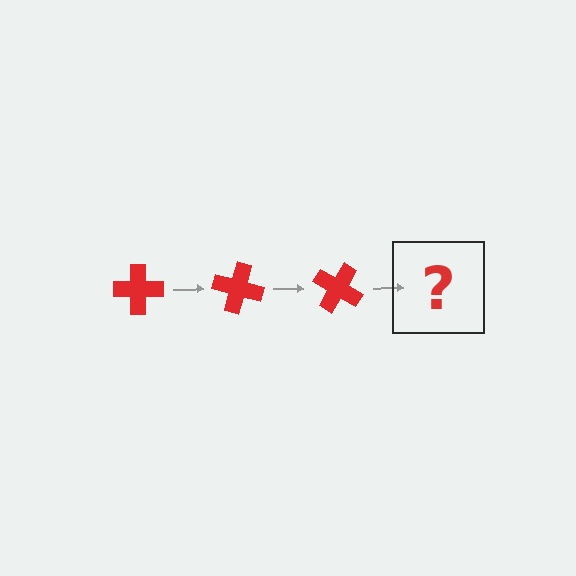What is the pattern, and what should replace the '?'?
The pattern is that the cross rotates 15 degrees each step. The '?' should be a red cross rotated 45 degrees.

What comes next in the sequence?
The next element should be a red cross rotated 45 degrees.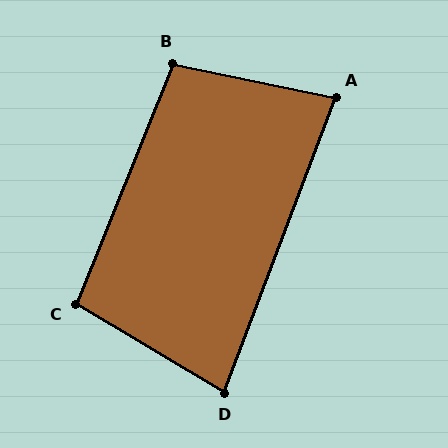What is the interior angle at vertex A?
Approximately 81 degrees (acute).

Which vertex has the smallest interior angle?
D, at approximately 80 degrees.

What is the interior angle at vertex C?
Approximately 99 degrees (obtuse).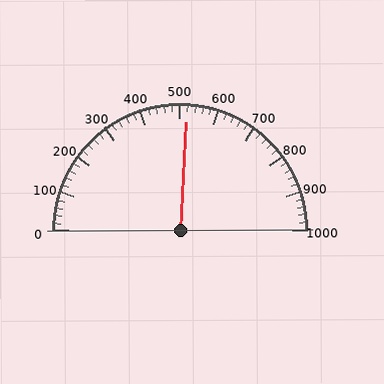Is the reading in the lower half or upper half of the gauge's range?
The reading is in the upper half of the range (0 to 1000).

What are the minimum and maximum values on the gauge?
The gauge ranges from 0 to 1000.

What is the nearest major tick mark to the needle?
The nearest major tick mark is 500.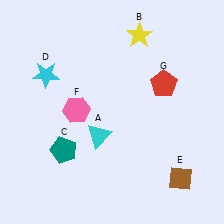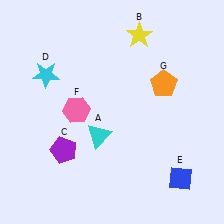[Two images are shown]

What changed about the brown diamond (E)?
In Image 1, E is brown. In Image 2, it changed to blue.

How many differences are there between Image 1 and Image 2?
There are 3 differences between the two images.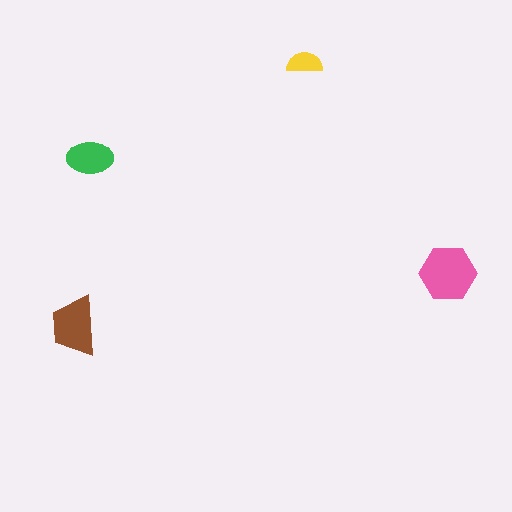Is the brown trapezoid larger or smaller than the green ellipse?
Larger.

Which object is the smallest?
The yellow semicircle.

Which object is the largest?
The pink hexagon.